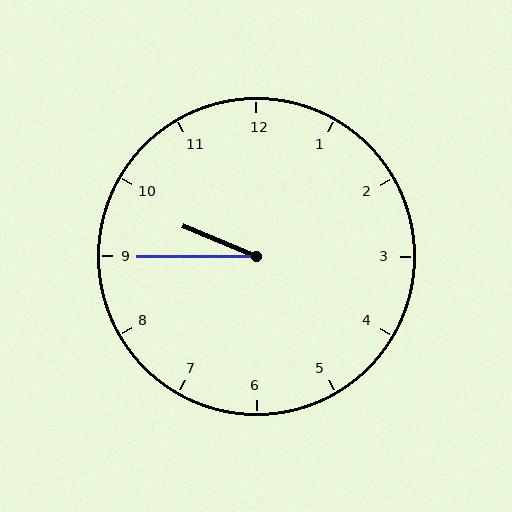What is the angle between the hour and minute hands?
Approximately 22 degrees.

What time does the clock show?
9:45.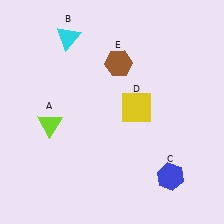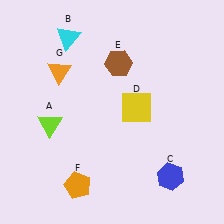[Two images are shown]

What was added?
An orange pentagon (F), an orange triangle (G) were added in Image 2.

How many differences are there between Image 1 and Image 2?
There are 2 differences between the two images.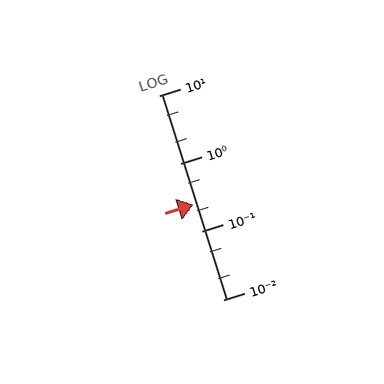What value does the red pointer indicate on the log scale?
The pointer indicates approximately 0.25.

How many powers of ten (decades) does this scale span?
The scale spans 3 decades, from 0.01 to 10.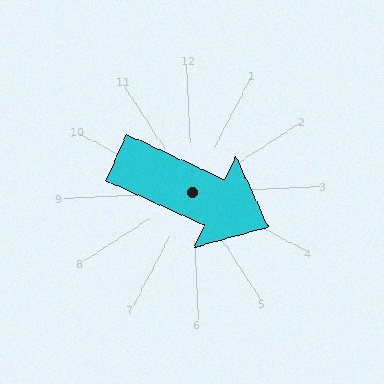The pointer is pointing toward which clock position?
Roughly 4 o'clock.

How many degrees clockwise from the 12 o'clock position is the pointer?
Approximately 117 degrees.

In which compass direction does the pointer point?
Southeast.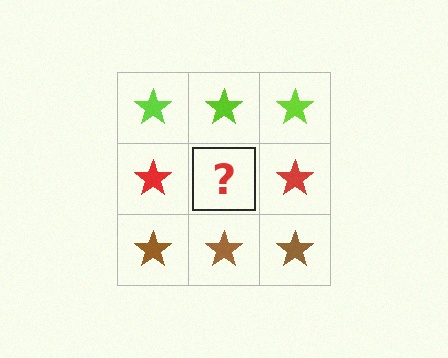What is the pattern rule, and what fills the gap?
The rule is that each row has a consistent color. The gap should be filled with a red star.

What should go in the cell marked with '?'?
The missing cell should contain a red star.